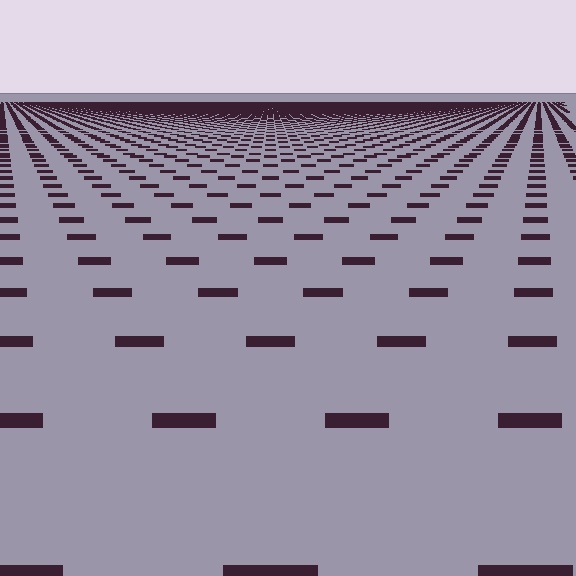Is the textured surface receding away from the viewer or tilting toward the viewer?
The surface is receding away from the viewer. Texture elements get smaller and denser toward the top.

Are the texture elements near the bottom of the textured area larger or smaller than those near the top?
Larger. Near the bottom, elements are closer to the viewer and appear at a bigger on-screen size.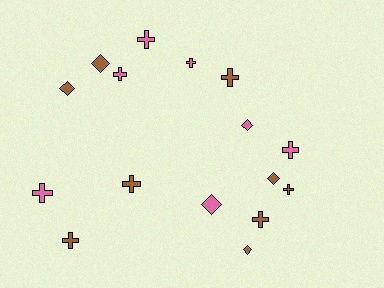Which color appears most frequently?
Brown, with 9 objects.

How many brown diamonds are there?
There are 4 brown diamonds.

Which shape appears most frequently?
Cross, with 10 objects.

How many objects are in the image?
There are 16 objects.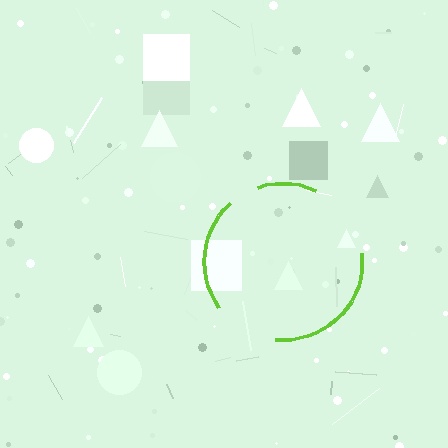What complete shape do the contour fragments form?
The contour fragments form a circle.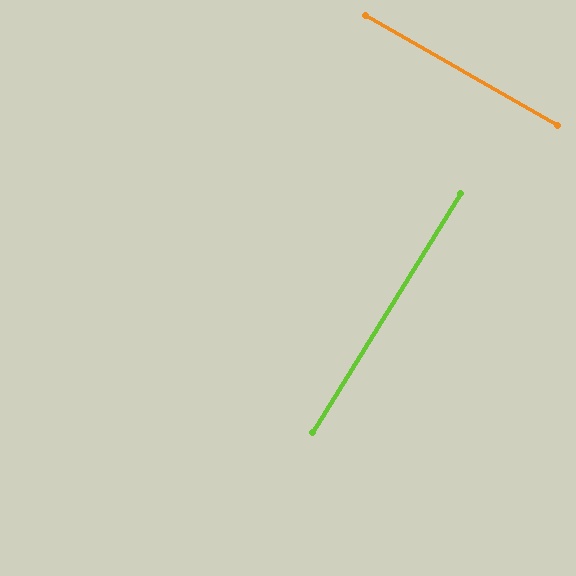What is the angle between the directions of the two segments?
Approximately 88 degrees.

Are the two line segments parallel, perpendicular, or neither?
Perpendicular — they meet at approximately 88°.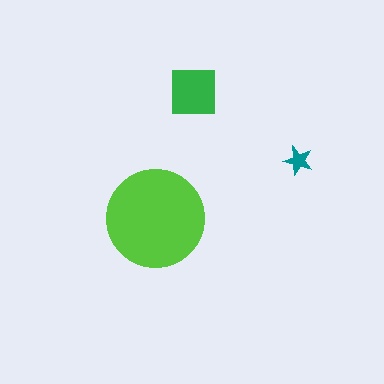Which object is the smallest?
The teal star.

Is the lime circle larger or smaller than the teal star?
Larger.